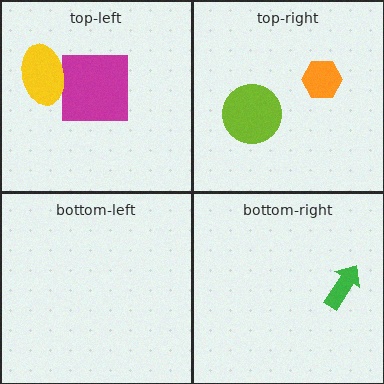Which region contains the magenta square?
The top-left region.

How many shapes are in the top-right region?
3.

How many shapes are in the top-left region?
2.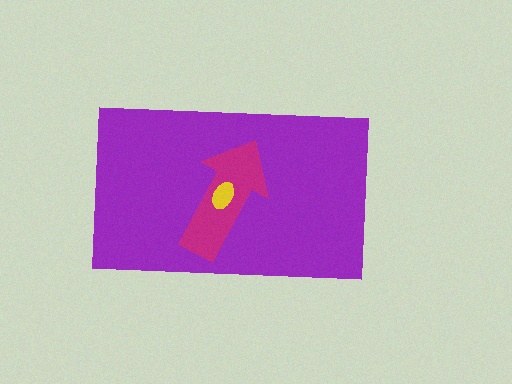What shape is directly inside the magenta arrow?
The yellow ellipse.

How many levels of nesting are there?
3.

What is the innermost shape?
The yellow ellipse.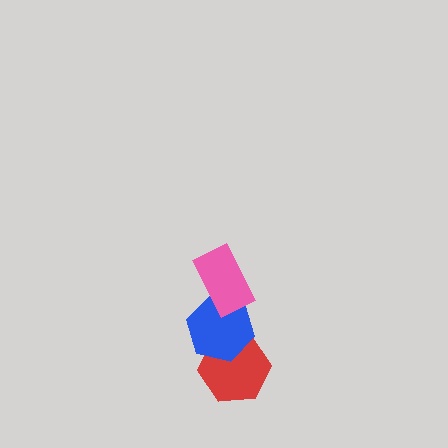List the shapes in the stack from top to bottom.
From top to bottom: the pink rectangle, the blue hexagon, the red hexagon.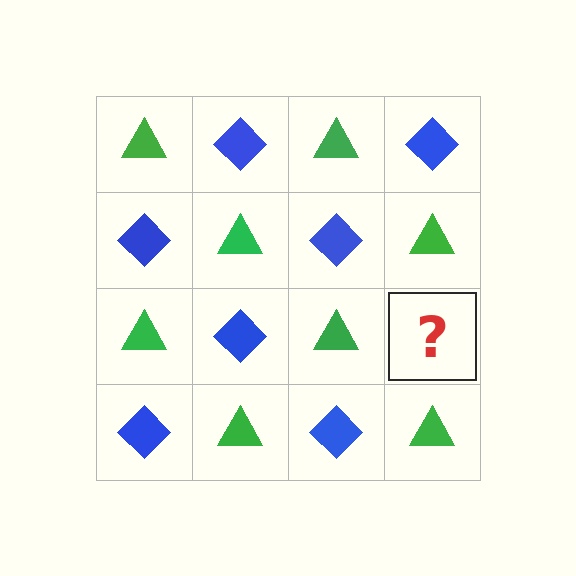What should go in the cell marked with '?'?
The missing cell should contain a blue diamond.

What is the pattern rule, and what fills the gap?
The rule is that it alternates green triangle and blue diamond in a checkerboard pattern. The gap should be filled with a blue diamond.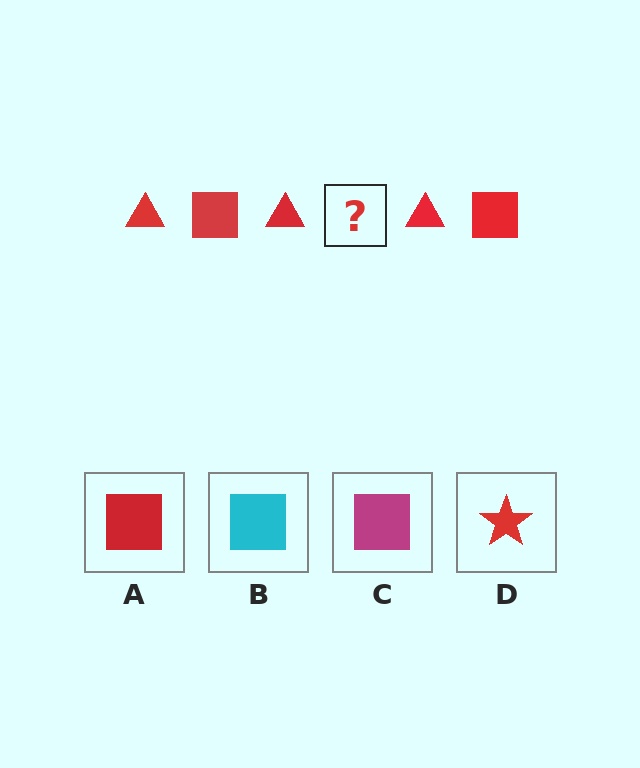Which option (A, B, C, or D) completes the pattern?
A.